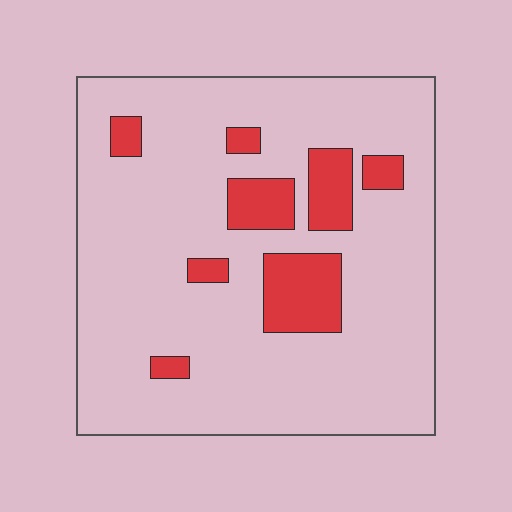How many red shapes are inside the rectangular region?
8.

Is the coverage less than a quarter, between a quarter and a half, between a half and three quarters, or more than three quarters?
Less than a quarter.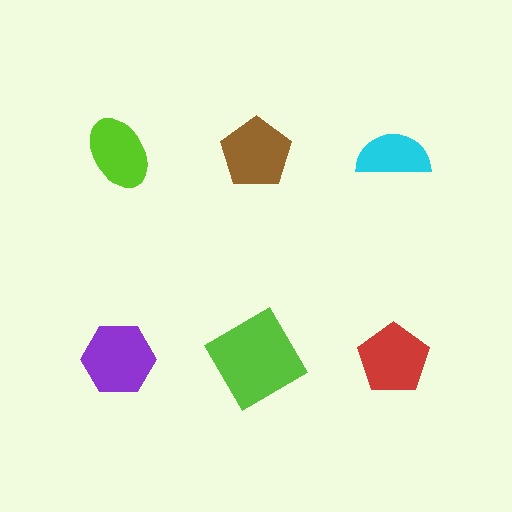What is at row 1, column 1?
A lime ellipse.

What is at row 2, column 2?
A lime square.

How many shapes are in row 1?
3 shapes.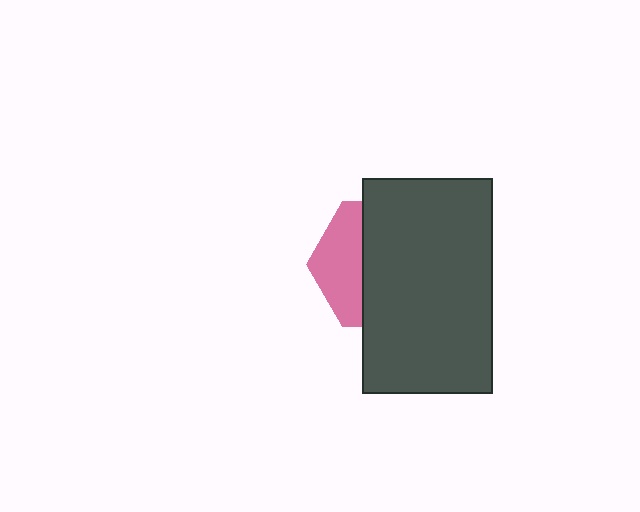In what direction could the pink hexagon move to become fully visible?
The pink hexagon could move left. That would shift it out from behind the dark gray rectangle entirely.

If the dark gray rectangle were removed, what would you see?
You would see the complete pink hexagon.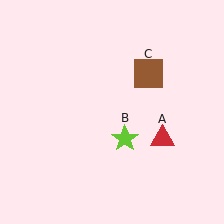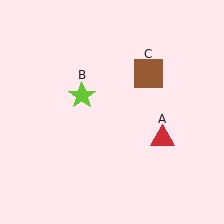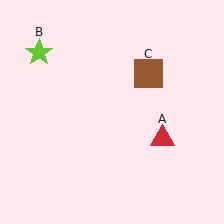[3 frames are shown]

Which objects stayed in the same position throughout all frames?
Red triangle (object A) and brown square (object C) remained stationary.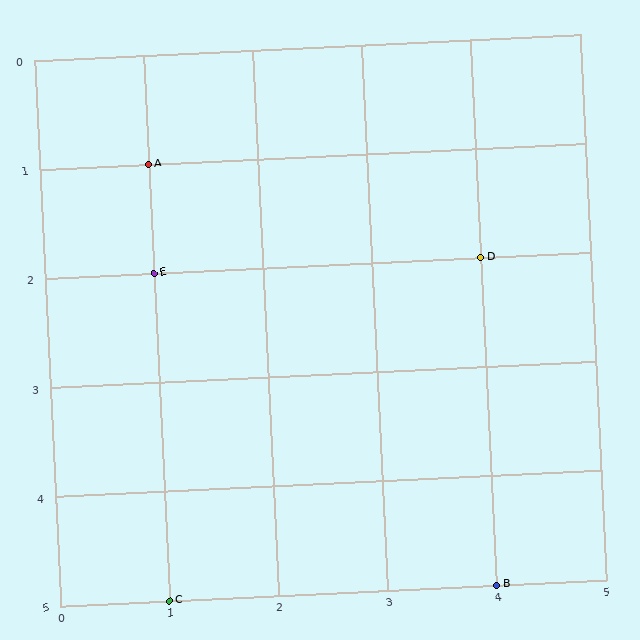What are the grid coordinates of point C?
Point C is at grid coordinates (1, 5).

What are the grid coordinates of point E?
Point E is at grid coordinates (1, 2).